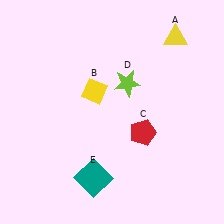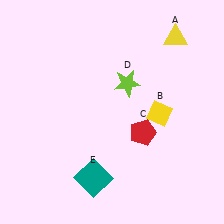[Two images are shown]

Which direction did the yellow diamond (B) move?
The yellow diamond (B) moved right.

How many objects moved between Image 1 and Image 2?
1 object moved between the two images.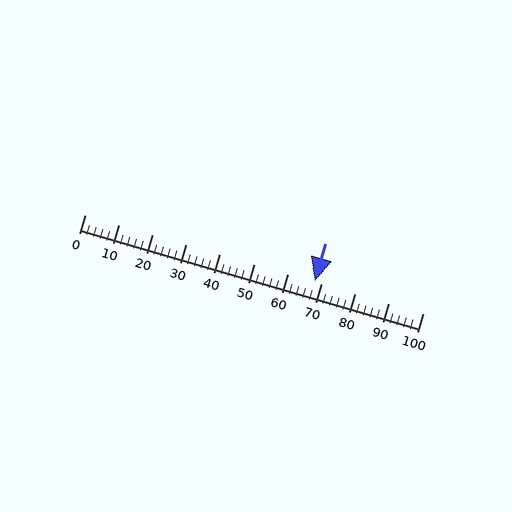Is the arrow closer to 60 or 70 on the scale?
The arrow is closer to 70.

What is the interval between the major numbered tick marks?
The major tick marks are spaced 10 units apart.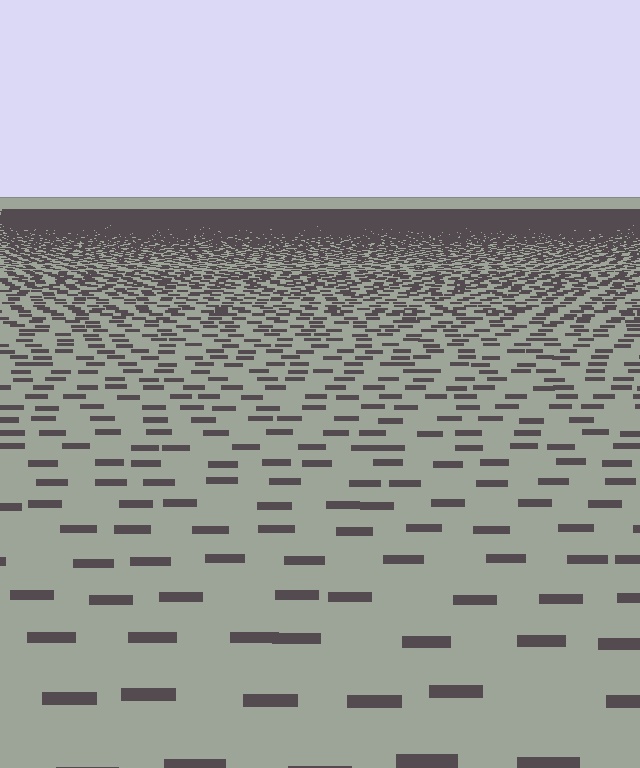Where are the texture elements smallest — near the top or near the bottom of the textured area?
Near the top.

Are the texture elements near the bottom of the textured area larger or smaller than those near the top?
Larger. Near the bottom, elements are closer to the viewer and appear at a bigger on-screen size.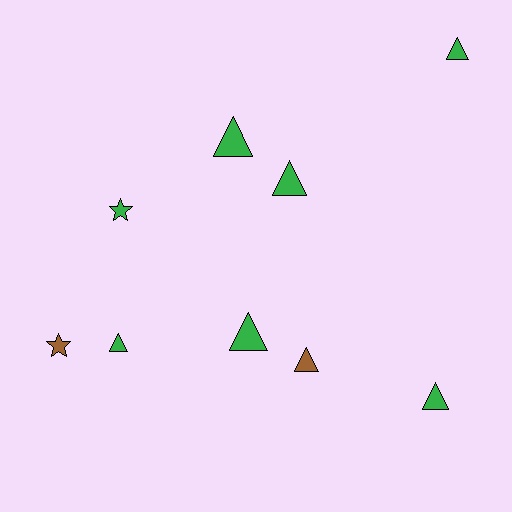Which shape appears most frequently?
Triangle, with 7 objects.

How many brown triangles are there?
There is 1 brown triangle.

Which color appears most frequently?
Green, with 7 objects.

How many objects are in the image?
There are 9 objects.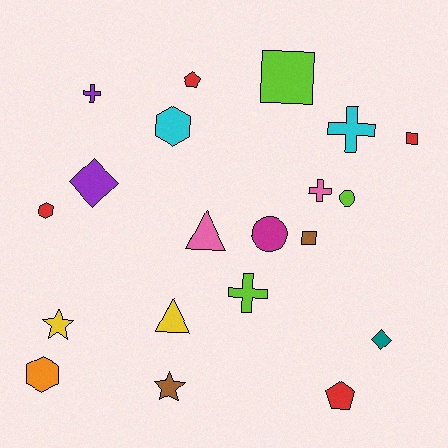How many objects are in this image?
There are 20 objects.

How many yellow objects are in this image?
There are 2 yellow objects.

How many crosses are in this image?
There are 4 crosses.